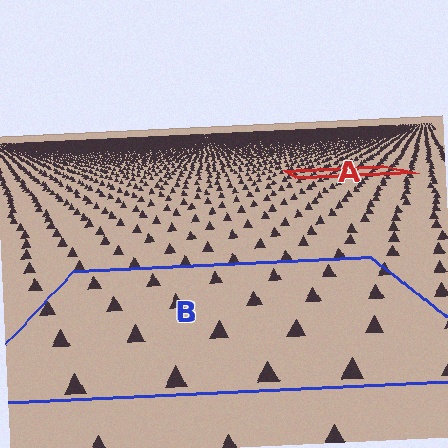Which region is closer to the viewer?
Region B is closer. The texture elements there are larger and more spread out.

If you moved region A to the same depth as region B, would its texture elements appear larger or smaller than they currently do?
They would appear larger. At a closer depth, the same texture elements are projected at a bigger on-screen size.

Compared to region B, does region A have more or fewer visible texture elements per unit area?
Region A has more texture elements per unit area — they are packed more densely because it is farther away.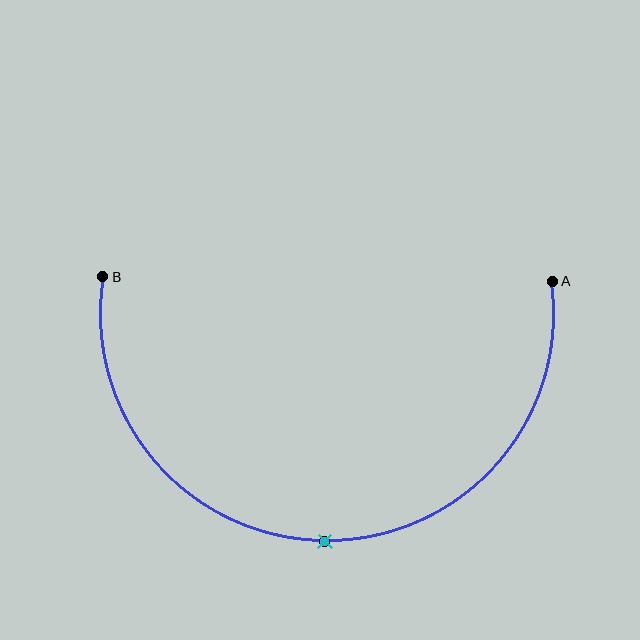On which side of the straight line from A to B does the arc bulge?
The arc bulges below the straight line connecting A and B.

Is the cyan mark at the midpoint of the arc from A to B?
Yes. The cyan mark lies on the arc at equal arc-length from both A and B — it is the arc midpoint.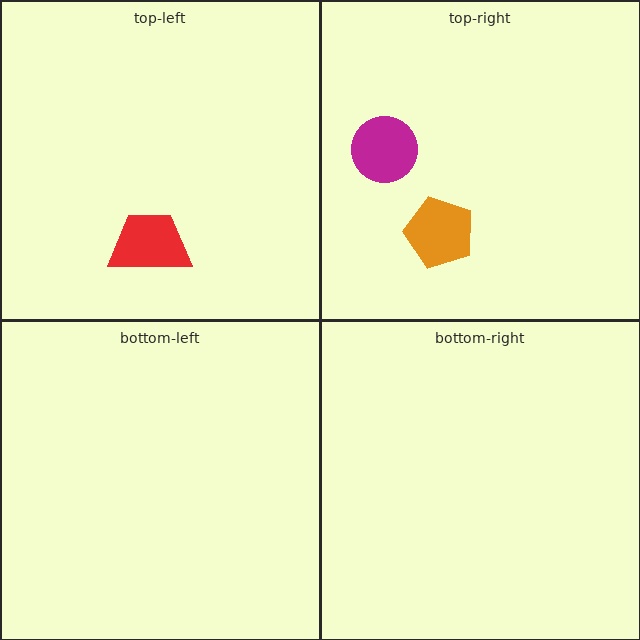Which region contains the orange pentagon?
The top-right region.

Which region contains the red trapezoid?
The top-left region.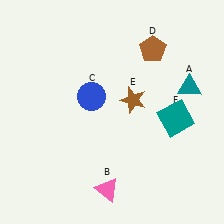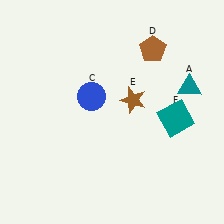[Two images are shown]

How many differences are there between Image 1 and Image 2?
There is 1 difference between the two images.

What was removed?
The pink triangle (B) was removed in Image 2.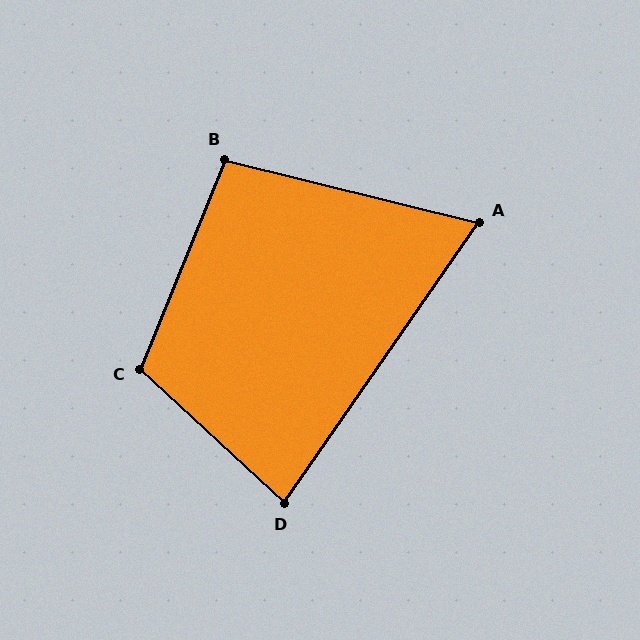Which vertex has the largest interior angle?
C, at approximately 111 degrees.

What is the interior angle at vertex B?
Approximately 98 degrees (obtuse).